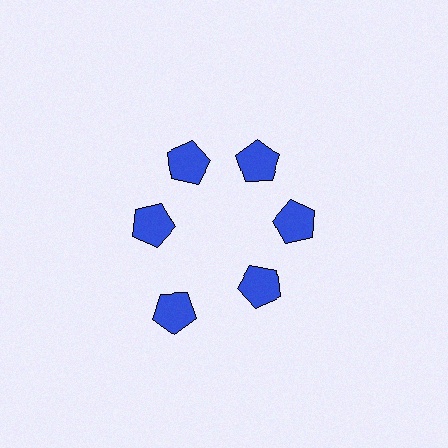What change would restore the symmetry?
The symmetry would be restored by moving it inward, back onto the ring so that all 6 pentagons sit at equal angles and equal distance from the center.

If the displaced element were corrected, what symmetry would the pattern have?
It would have 6-fold rotational symmetry — the pattern would map onto itself every 60 degrees.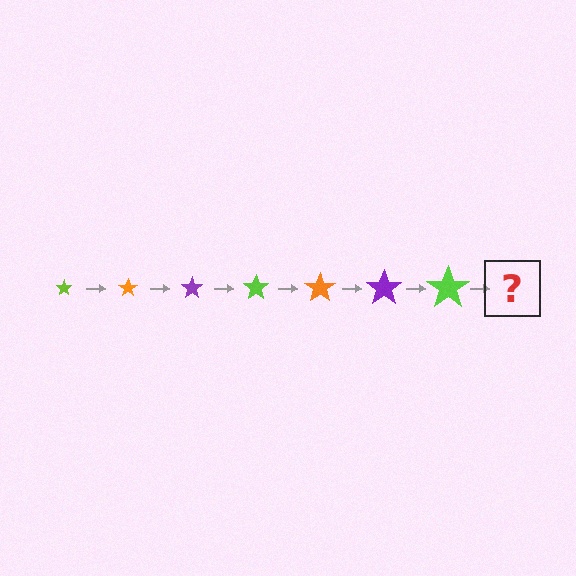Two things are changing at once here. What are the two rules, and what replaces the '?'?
The two rules are that the star grows larger each step and the color cycles through lime, orange, and purple. The '?' should be an orange star, larger than the previous one.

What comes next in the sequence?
The next element should be an orange star, larger than the previous one.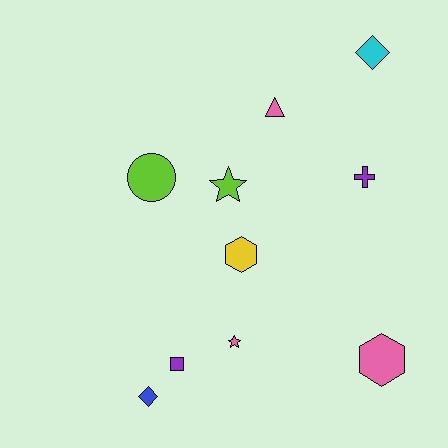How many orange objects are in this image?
There are no orange objects.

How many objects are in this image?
There are 10 objects.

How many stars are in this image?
There are 2 stars.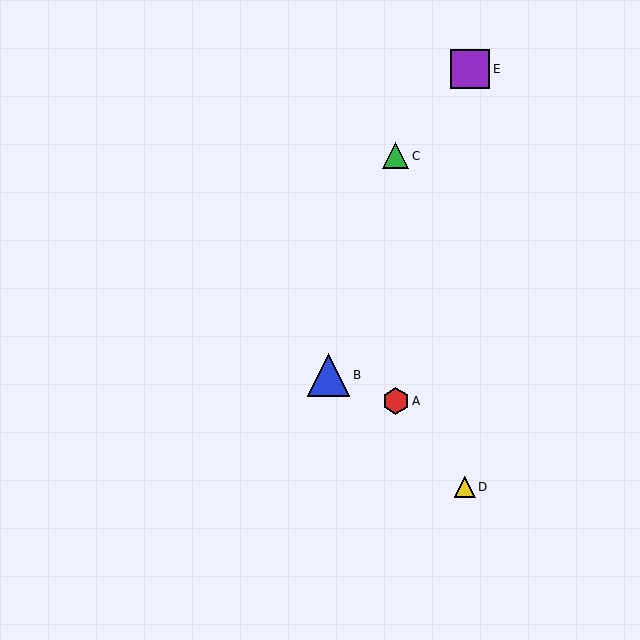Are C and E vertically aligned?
No, C is at x≈396 and E is at x≈470.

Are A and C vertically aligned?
Yes, both are at x≈396.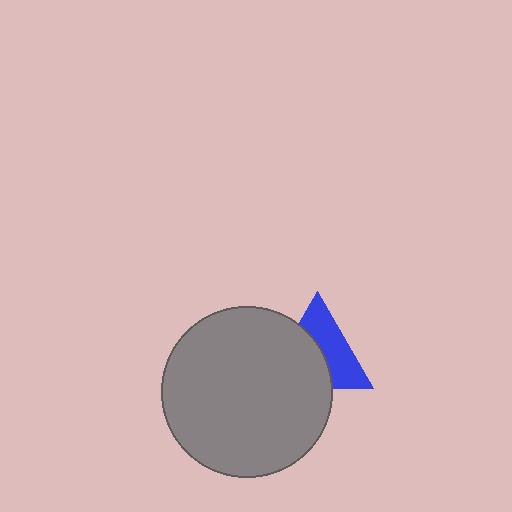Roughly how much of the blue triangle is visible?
About half of it is visible (roughly 50%).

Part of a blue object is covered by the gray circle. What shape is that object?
It is a triangle.